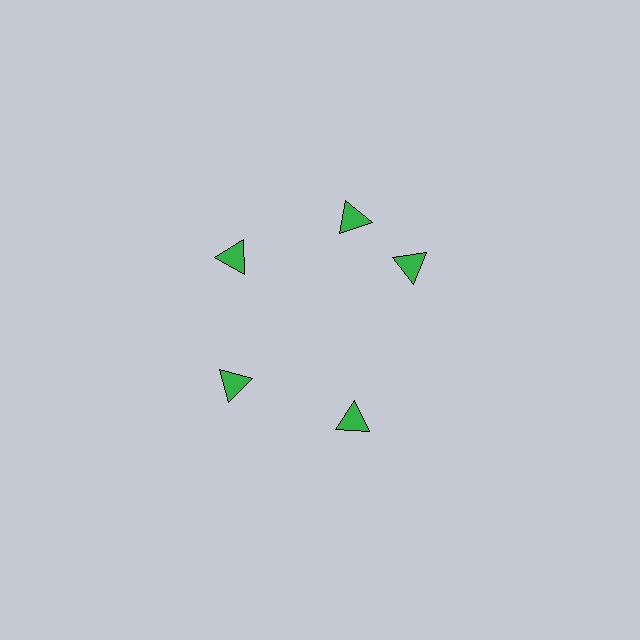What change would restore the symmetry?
The symmetry would be restored by rotating it back into even spacing with its neighbors so that all 5 triangles sit at equal angles and equal distance from the center.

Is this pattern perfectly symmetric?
No. The 5 green triangles are arranged in a ring, but one element near the 3 o'clock position is rotated out of alignment along the ring, breaking the 5-fold rotational symmetry.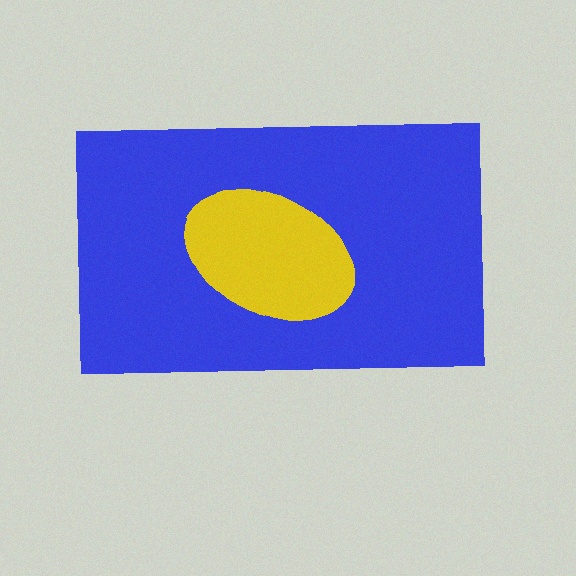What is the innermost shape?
The yellow ellipse.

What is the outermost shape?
The blue rectangle.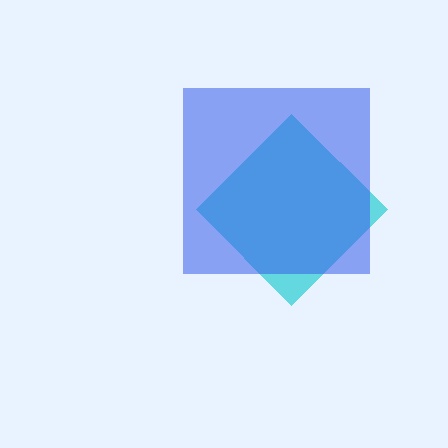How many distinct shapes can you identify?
There are 2 distinct shapes: a cyan diamond, a blue square.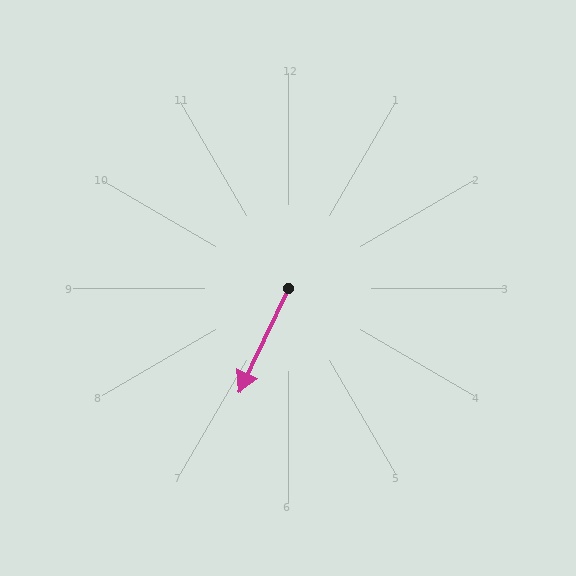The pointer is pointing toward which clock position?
Roughly 7 o'clock.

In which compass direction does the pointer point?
Southwest.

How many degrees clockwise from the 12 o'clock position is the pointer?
Approximately 205 degrees.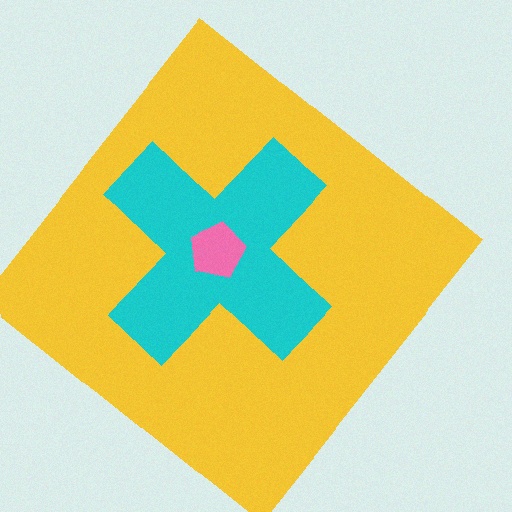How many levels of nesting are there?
3.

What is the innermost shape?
The pink pentagon.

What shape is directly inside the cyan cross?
The pink pentagon.